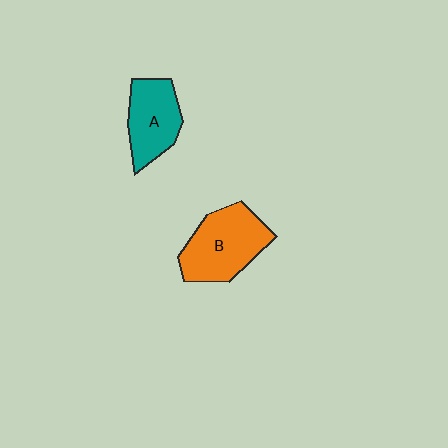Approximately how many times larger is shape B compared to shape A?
Approximately 1.3 times.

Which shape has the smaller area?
Shape A (teal).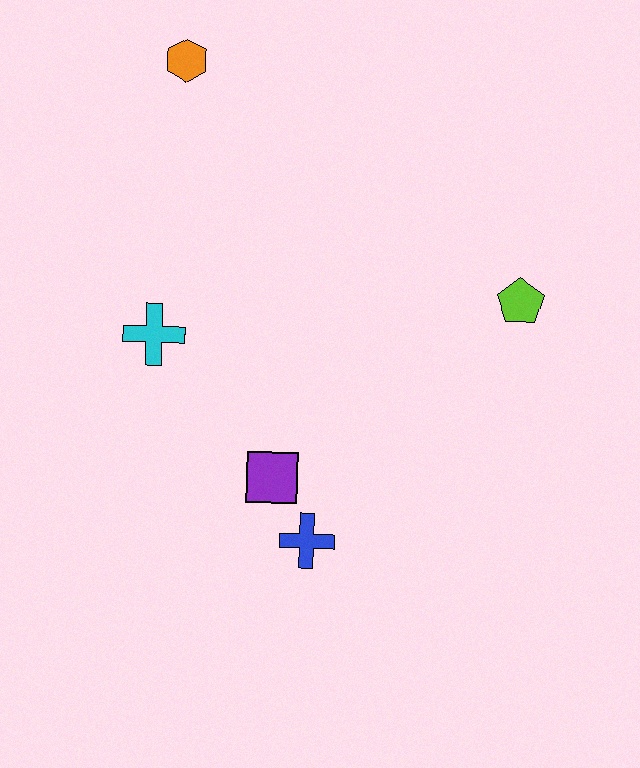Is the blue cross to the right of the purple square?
Yes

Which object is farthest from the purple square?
The orange hexagon is farthest from the purple square.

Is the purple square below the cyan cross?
Yes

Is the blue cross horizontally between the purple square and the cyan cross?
No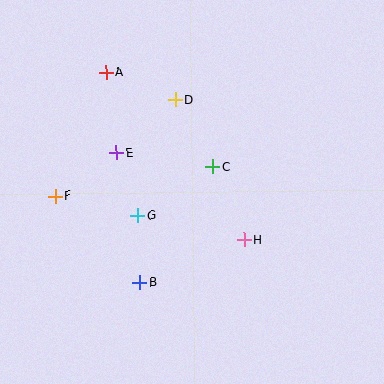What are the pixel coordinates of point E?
Point E is at (116, 153).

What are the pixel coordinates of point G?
Point G is at (138, 215).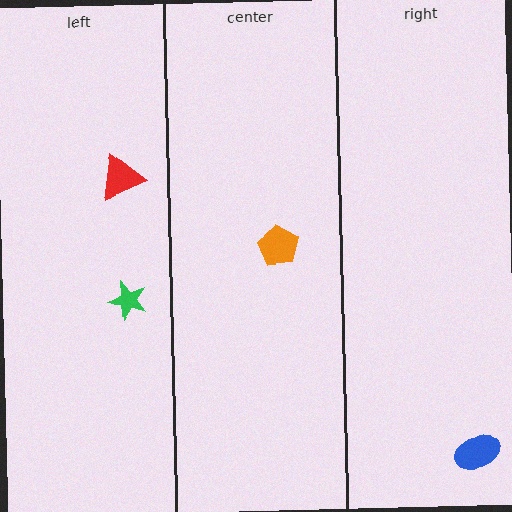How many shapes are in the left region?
2.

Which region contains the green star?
The left region.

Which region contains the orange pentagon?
The center region.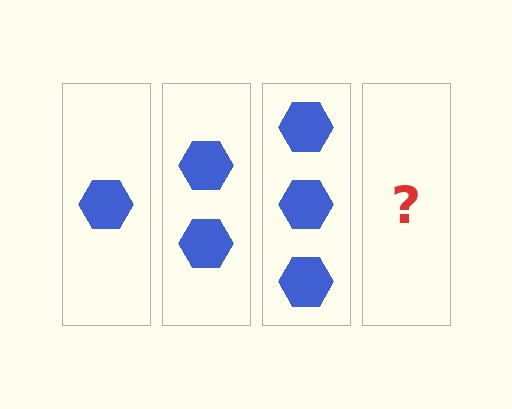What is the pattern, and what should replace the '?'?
The pattern is that each step adds one more hexagon. The '?' should be 4 hexagons.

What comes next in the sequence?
The next element should be 4 hexagons.